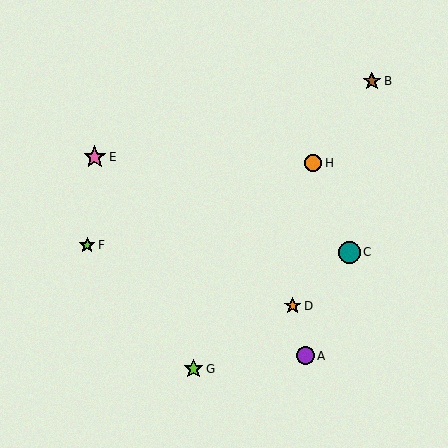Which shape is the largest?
The pink star (labeled E) is the largest.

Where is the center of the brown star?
The center of the brown star is at (372, 81).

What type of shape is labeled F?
Shape F is a lime star.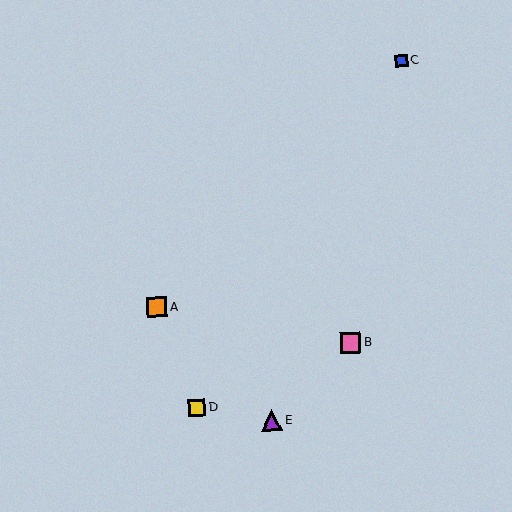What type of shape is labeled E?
Shape E is a purple triangle.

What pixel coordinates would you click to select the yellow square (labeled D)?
Click at (197, 408) to select the yellow square D.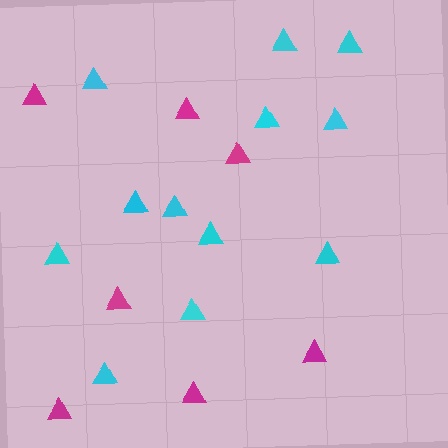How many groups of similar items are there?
There are 2 groups: one group of cyan triangles (12) and one group of magenta triangles (7).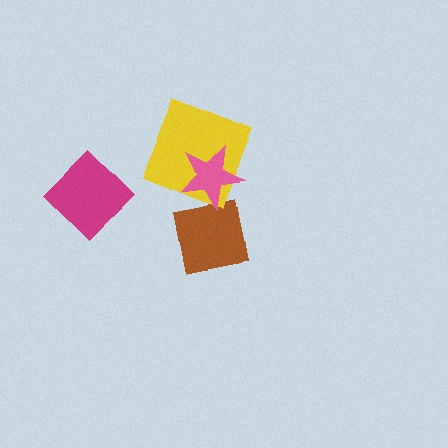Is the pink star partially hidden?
No, no other shape covers it.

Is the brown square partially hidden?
Yes, it is partially covered by another shape.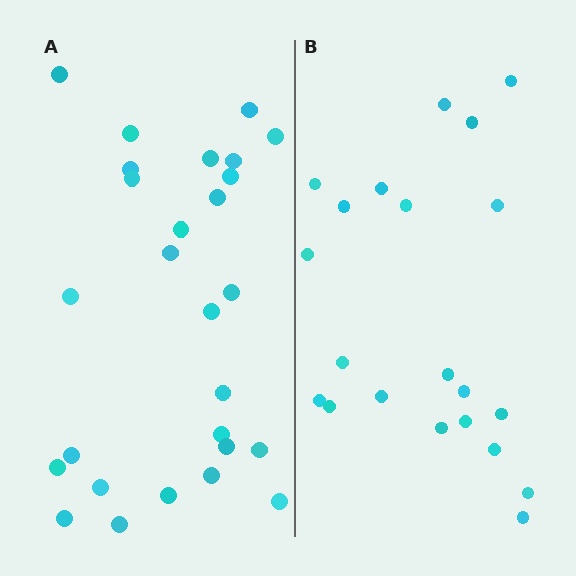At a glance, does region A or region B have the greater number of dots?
Region A (the left region) has more dots.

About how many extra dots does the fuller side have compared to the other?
Region A has about 6 more dots than region B.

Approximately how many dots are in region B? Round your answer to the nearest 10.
About 20 dots. (The exact count is 21, which rounds to 20.)